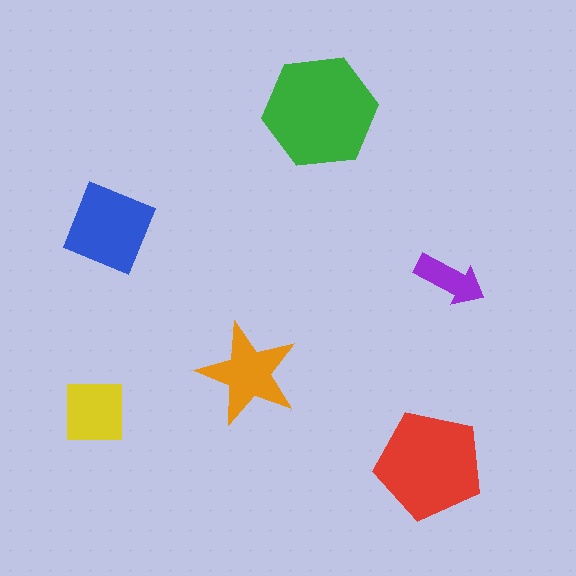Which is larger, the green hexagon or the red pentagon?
The green hexagon.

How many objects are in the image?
There are 6 objects in the image.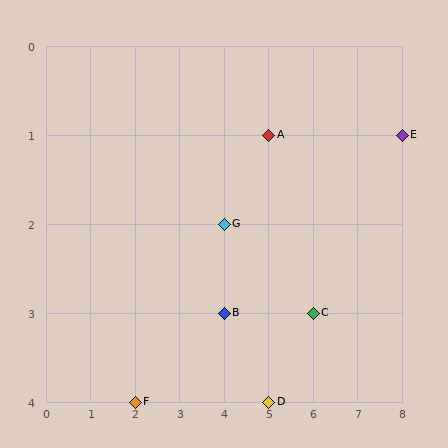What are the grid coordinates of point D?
Point D is at grid coordinates (5, 4).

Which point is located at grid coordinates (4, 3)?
Point B is at (4, 3).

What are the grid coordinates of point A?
Point A is at grid coordinates (5, 1).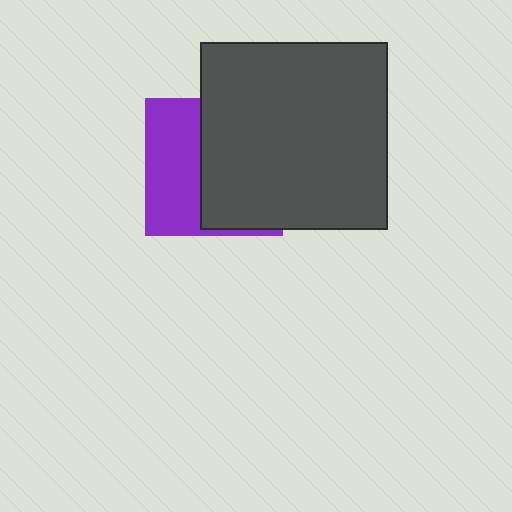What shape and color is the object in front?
The object in front is a dark gray square.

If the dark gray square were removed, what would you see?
You would see the complete purple square.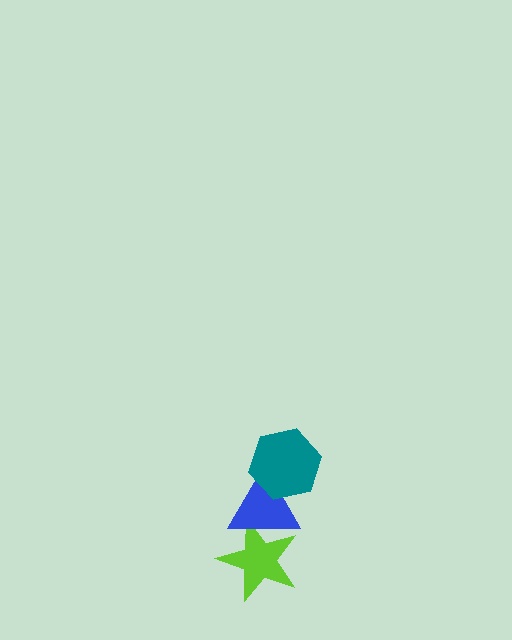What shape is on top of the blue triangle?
The teal hexagon is on top of the blue triangle.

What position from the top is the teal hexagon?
The teal hexagon is 1st from the top.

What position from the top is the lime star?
The lime star is 3rd from the top.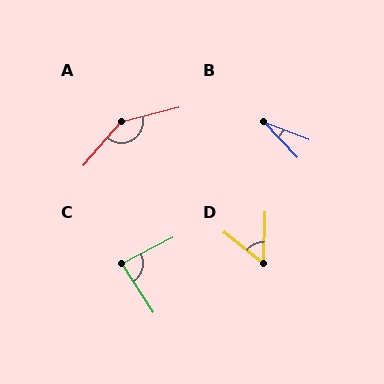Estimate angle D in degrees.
Approximately 53 degrees.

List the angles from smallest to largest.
B (27°), D (53°), C (84°), A (145°).